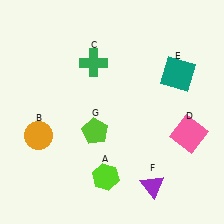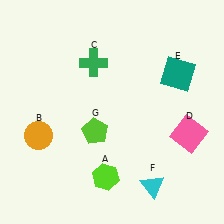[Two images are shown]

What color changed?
The triangle (F) changed from purple in Image 1 to cyan in Image 2.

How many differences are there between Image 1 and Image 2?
There is 1 difference between the two images.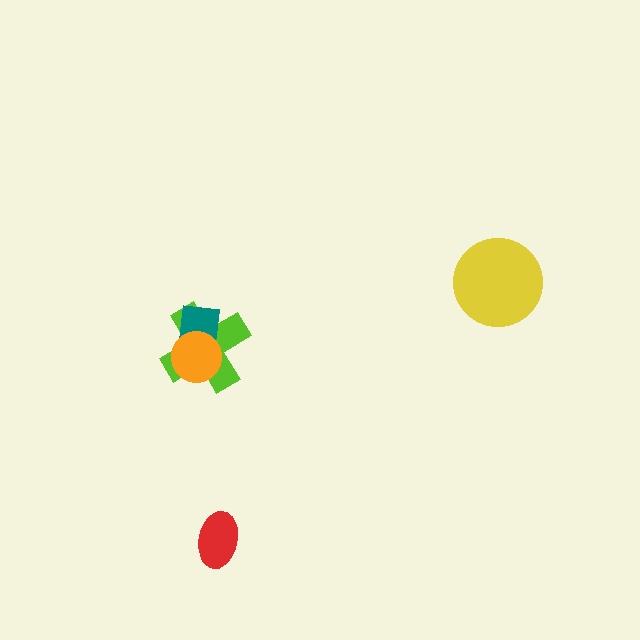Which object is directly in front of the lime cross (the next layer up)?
The teal rectangle is directly in front of the lime cross.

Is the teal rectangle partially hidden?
Yes, it is partially covered by another shape.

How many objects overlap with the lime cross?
2 objects overlap with the lime cross.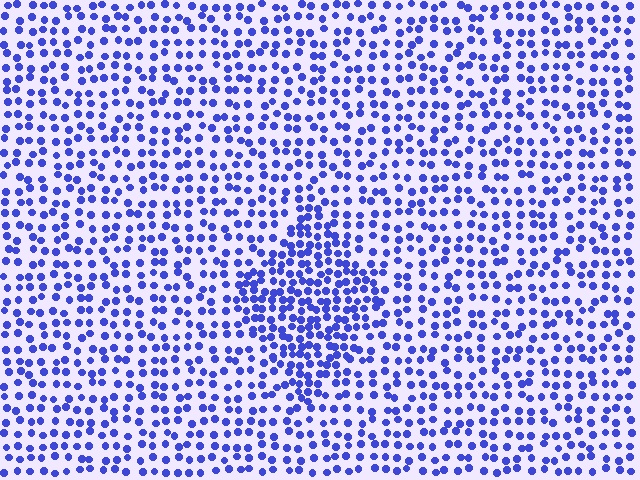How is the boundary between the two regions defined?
The boundary is defined by a change in element density (approximately 1.8x ratio). All elements are the same color, size, and shape.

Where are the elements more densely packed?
The elements are more densely packed inside the diamond boundary.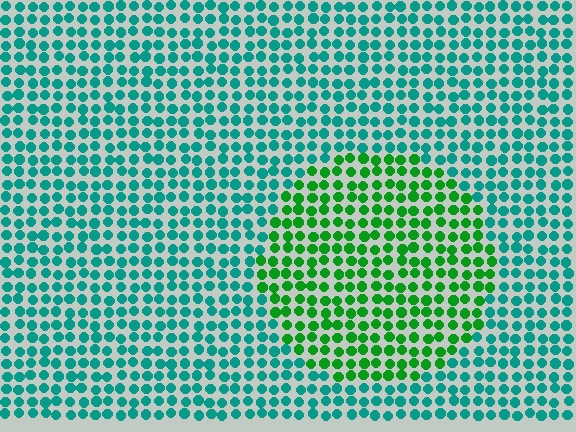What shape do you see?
I see a circle.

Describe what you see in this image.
The image is filled with small teal elements in a uniform arrangement. A circle-shaped region is visible where the elements are tinted to a slightly different hue, forming a subtle color boundary.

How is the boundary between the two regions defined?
The boundary is defined purely by a slight shift in hue (about 46 degrees). Spacing, size, and orientation are identical on both sides.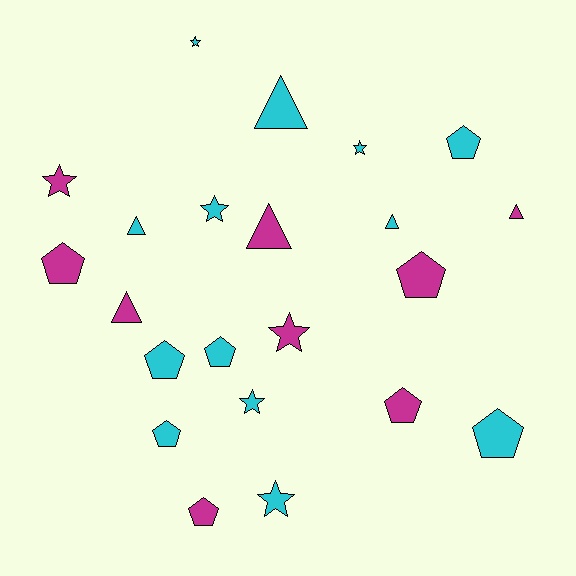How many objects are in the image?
There are 22 objects.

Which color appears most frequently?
Cyan, with 13 objects.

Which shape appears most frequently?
Pentagon, with 9 objects.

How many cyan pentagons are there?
There are 5 cyan pentagons.